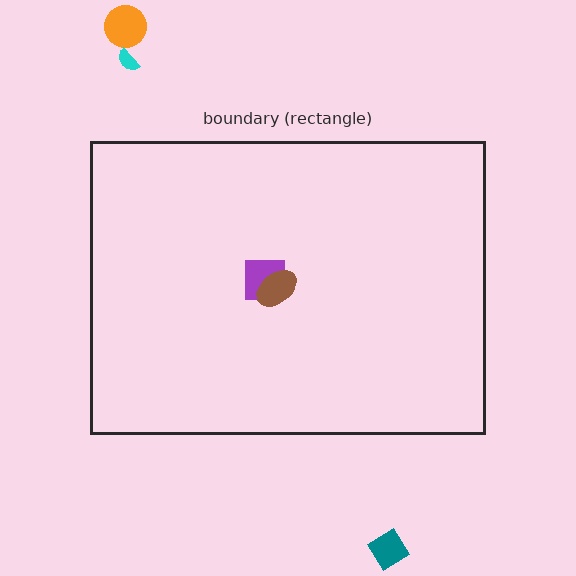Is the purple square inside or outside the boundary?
Inside.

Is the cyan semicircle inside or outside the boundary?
Outside.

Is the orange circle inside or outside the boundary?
Outside.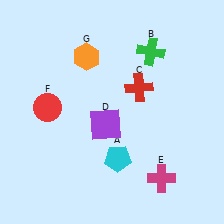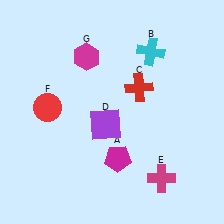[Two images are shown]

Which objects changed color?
A changed from cyan to magenta. B changed from green to cyan. G changed from orange to magenta.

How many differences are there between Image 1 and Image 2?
There are 3 differences between the two images.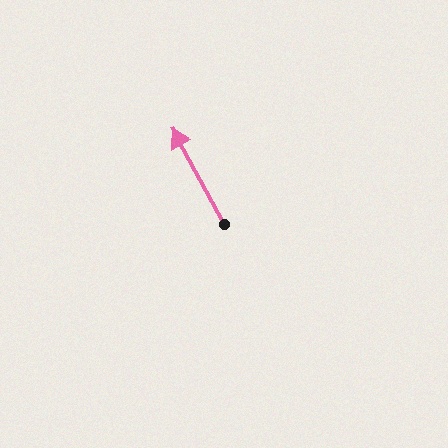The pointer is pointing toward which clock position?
Roughly 11 o'clock.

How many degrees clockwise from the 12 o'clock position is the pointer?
Approximately 332 degrees.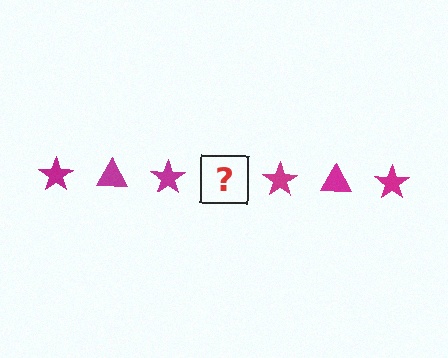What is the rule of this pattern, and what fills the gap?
The rule is that the pattern cycles through star, triangle shapes in magenta. The gap should be filled with a magenta triangle.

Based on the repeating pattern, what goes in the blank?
The blank should be a magenta triangle.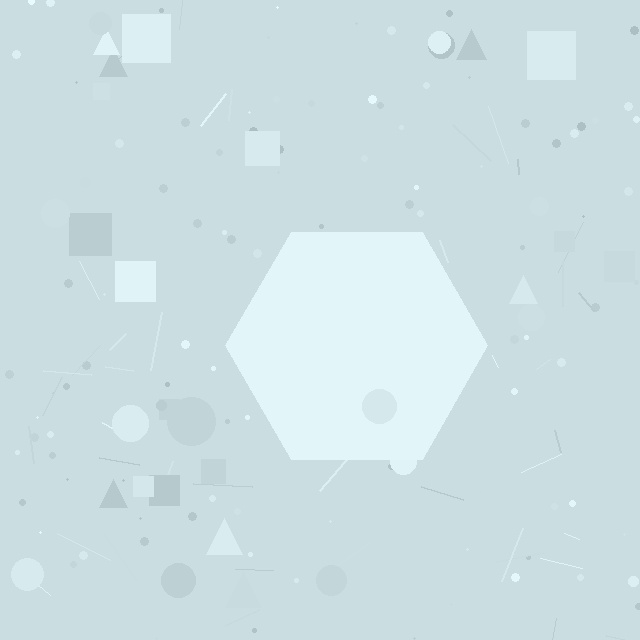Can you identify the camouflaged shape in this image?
The camouflaged shape is a hexagon.